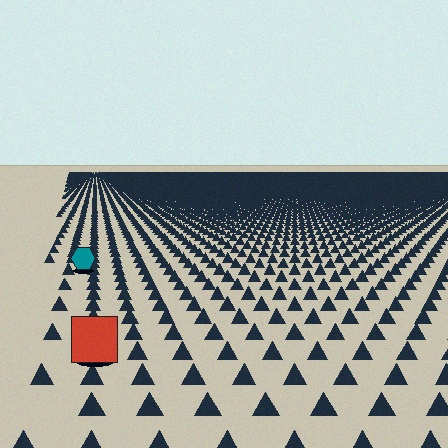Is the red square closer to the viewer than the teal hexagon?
Yes. The red square is closer — you can tell from the texture gradient: the ground texture is coarser near it.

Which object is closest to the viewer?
The red square is closest. The texture marks near it are larger and more spread out.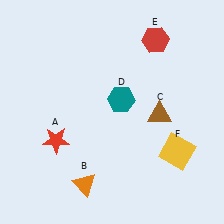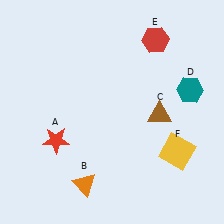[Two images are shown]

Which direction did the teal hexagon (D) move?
The teal hexagon (D) moved right.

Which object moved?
The teal hexagon (D) moved right.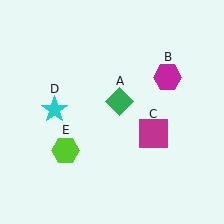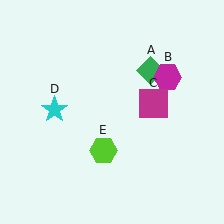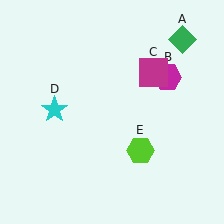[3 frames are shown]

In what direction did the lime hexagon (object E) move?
The lime hexagon (object E) moved right.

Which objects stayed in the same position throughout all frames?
Magenta hexagon (object B) and cyan star (object D) remained stationary.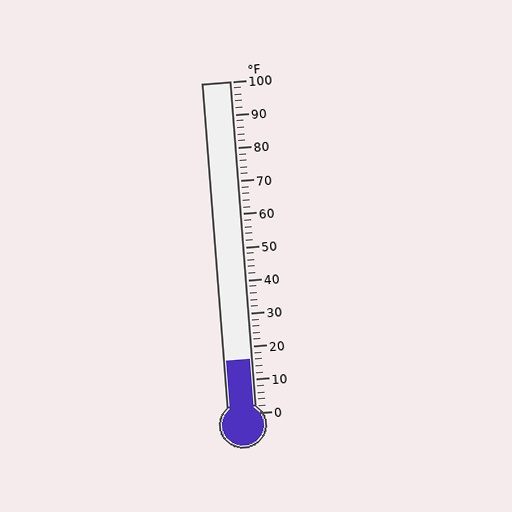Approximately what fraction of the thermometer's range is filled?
The thermometer is filled to approximately 15% of its range.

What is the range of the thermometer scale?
The thermometer scale ranges from 0°F to 100°F.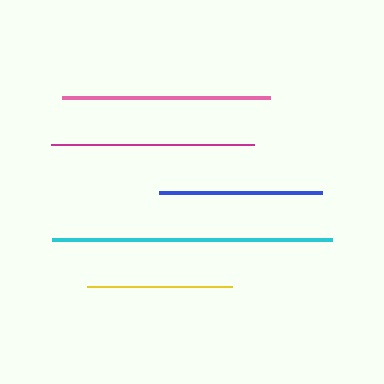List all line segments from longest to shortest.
From longest to shortest: cyan, pink, magenta, blue, yellow.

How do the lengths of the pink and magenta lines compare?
The pink and magenta lines are approximately the same length.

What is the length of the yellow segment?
The yellow segment is approximately 145 pixels long.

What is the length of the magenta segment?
The magenta segment is approximately 203 pixels long.